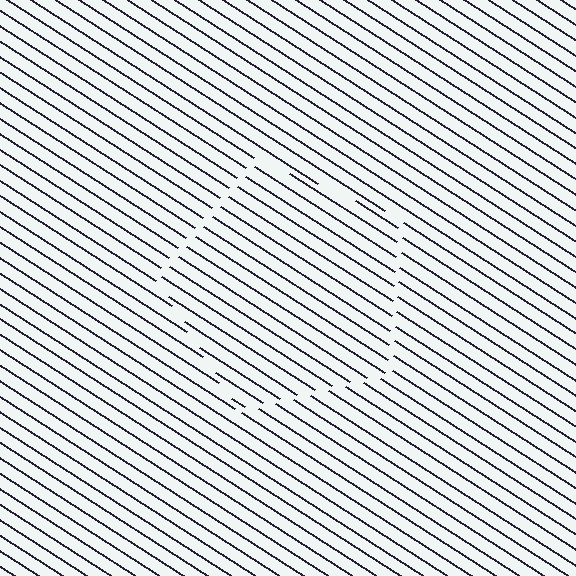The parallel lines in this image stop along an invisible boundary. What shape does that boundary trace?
An illusory pentagon. The interior of the shape contains the same grating, shifted by half a period — the contour is defined by the phase discontinuity where line-ends from the inner and outer gratings abut.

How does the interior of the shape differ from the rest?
The interior of the shape contains the same grating, shifted by half a period — the contour is defined by the phase discontinuity where line-ends from the inner and outer gratings abut.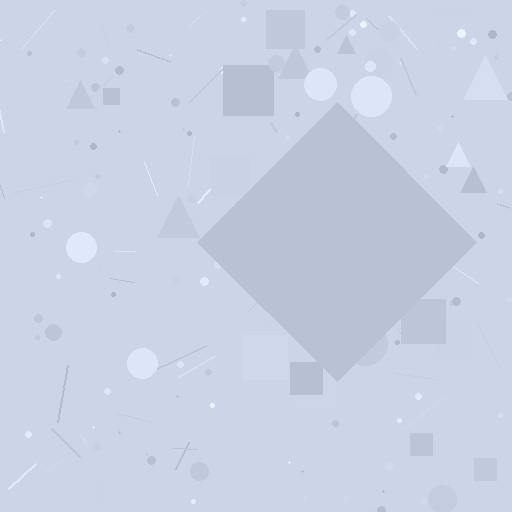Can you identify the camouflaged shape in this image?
The camouflaged shape is a diamond.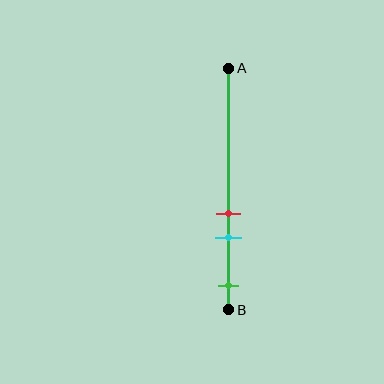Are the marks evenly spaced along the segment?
No, the marks are not evenly spaced.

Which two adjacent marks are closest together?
The red and cyan marks are the closest adjacent pair.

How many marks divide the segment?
There are 3 marks dividing the segment.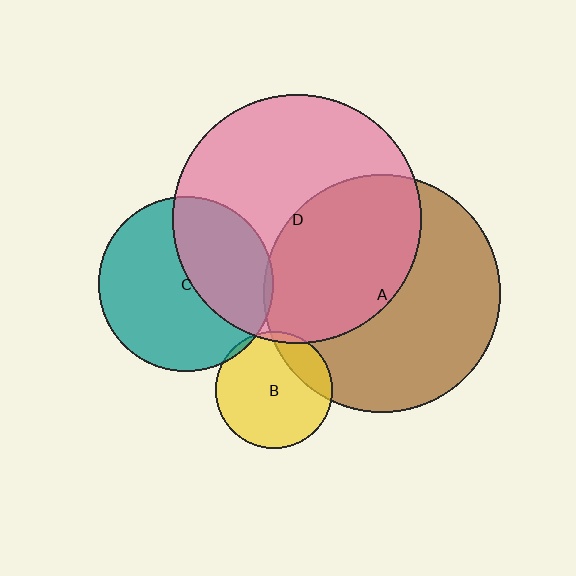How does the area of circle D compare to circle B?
Approximately 4.5 times.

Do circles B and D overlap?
Yes.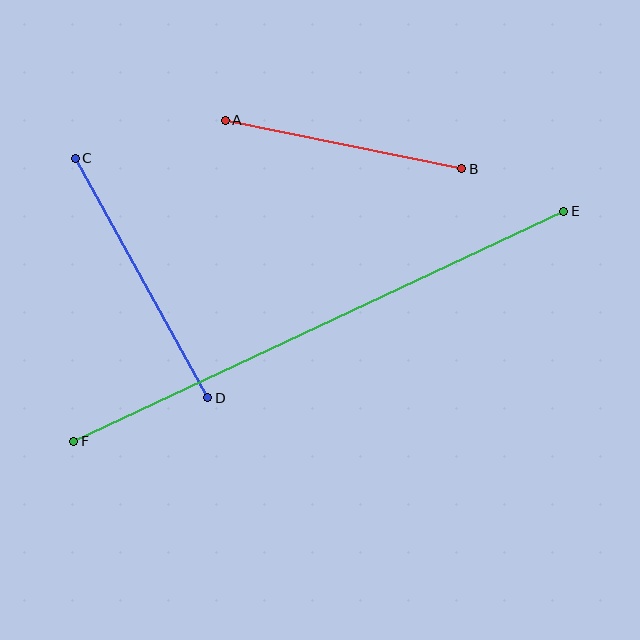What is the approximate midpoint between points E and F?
The midpoint is at approximately (319, 326) pixels.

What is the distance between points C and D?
The distance is approximately 274 pixels.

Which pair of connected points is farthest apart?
Points E and F are farthest apart.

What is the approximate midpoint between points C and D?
The midpoint is at approximately (142, 278) pixels.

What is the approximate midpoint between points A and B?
The midpoint is at approximately (343, 144) pixels.